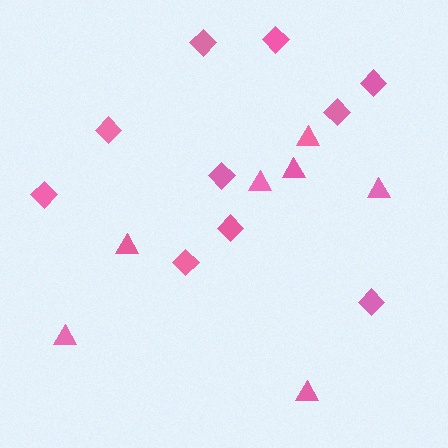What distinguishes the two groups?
There are 2 groups: one group of triangles (7) and one group of diamonds (10).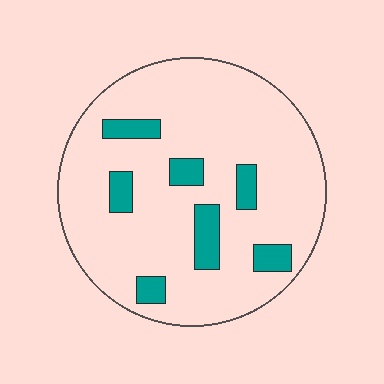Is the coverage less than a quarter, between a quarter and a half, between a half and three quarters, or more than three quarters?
Less than a quarter.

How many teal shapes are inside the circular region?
7.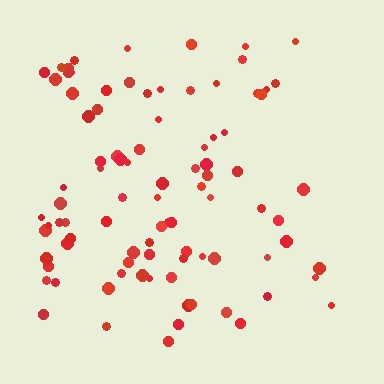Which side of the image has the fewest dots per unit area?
The right.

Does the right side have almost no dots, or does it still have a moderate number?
Still a moderate number, just noticeably fewer than the left.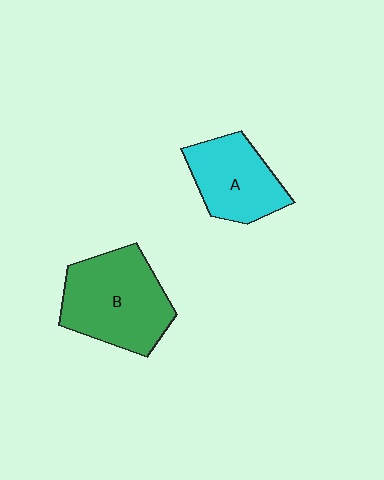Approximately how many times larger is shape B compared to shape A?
Approximately 1.4 times.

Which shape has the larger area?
Shape B (green).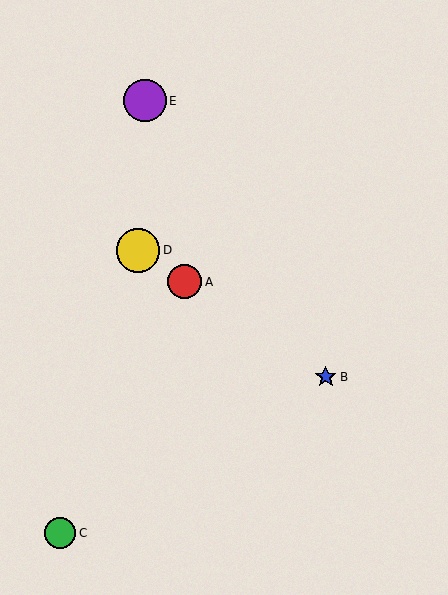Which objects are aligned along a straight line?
Objects A, B, D are aligned along a straight line.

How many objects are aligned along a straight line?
3 objects (A, B, D) are aligned along a straight line.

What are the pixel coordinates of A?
Object A is at (185, 282).